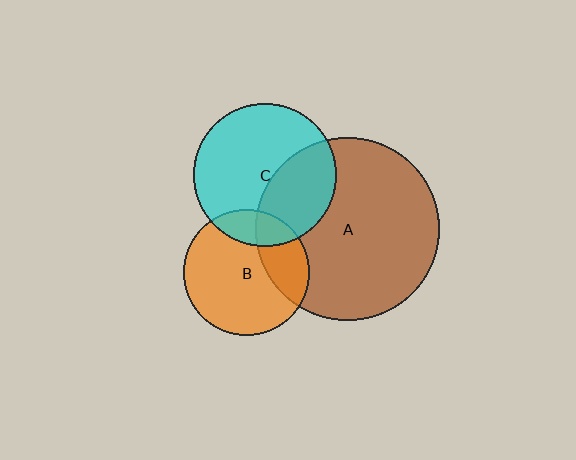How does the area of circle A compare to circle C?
Approximately 1.7 times.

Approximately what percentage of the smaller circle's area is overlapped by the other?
Approximately 35%.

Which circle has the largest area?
Circle A (brown).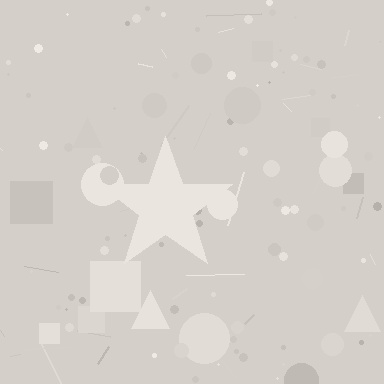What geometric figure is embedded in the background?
A star is embedded in the background.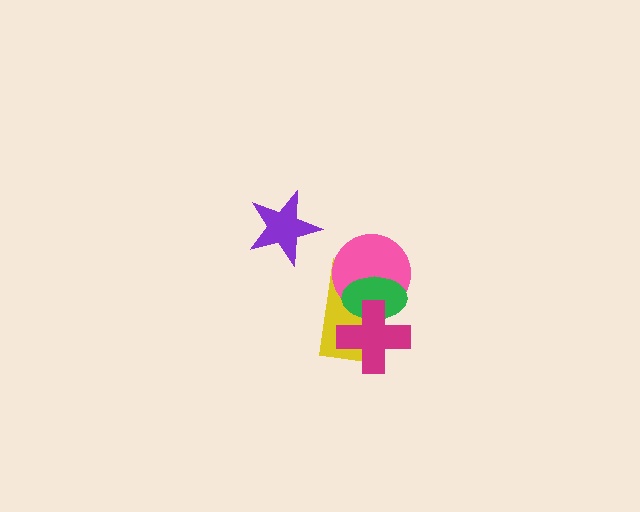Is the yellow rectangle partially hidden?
Yes, it is partially covered by another shape.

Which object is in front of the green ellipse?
The magenta cross is in front of the green ellipse.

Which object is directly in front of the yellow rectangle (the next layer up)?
The pink circle is directly in front of the yellow rectangle.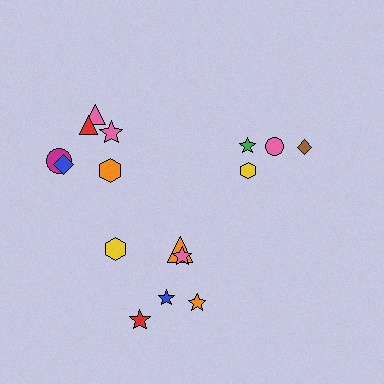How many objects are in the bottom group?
There are 6 objects.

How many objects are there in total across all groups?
There are 16 objects.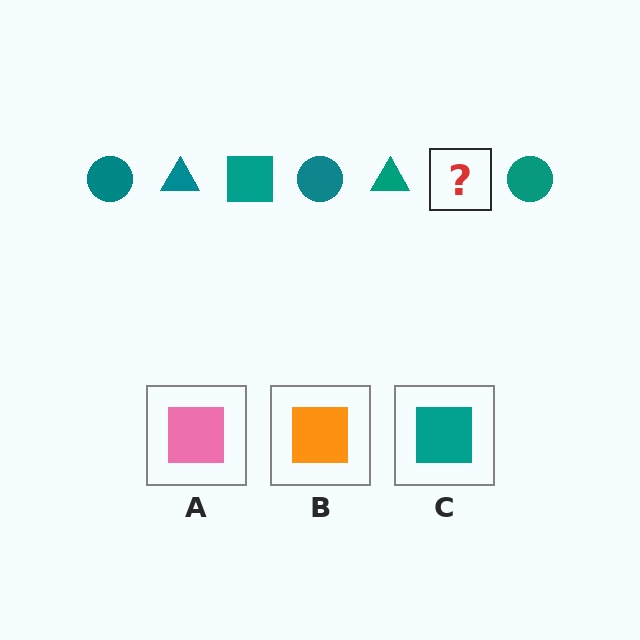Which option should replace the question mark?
Option C.